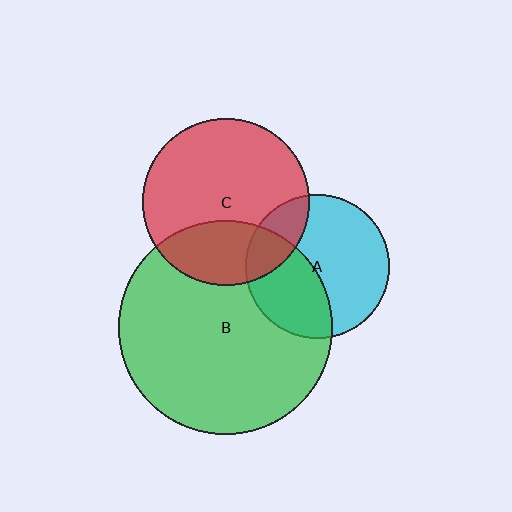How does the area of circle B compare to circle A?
Approximately 2.2 times.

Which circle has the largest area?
Circle B (green).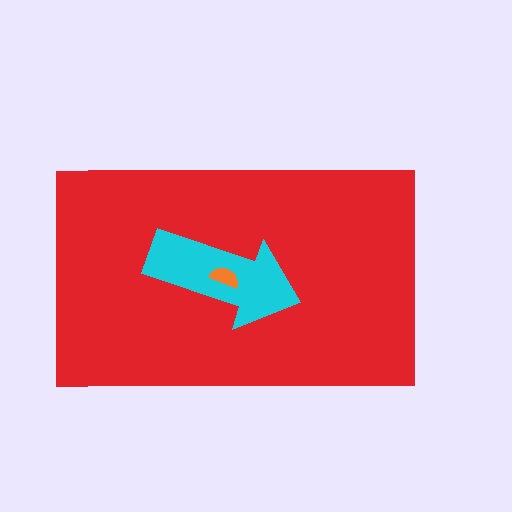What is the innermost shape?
The orange semicircle.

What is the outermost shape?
The red rectangle.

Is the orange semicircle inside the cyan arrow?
Yes.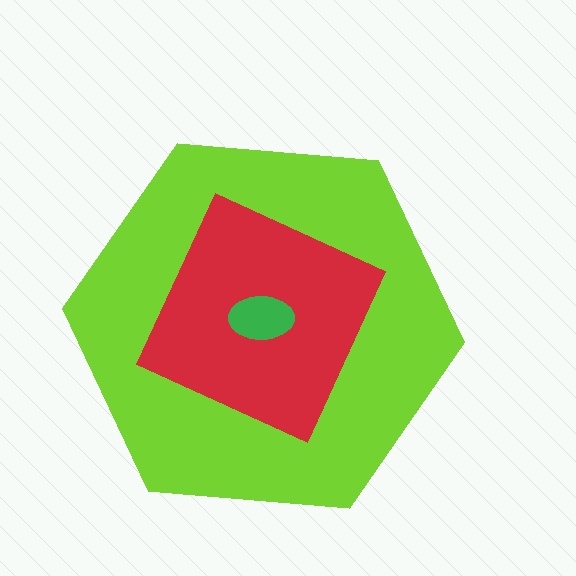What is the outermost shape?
The lime hexagon.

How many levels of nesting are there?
3.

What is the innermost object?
The green ellipse.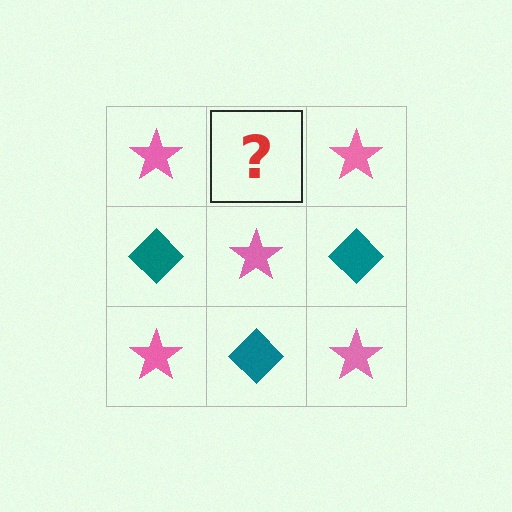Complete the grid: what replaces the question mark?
The question mark should be replaced with a teal diamond.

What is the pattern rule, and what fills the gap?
The rule is that it alternates pink star and teal diamond in a checkerboard pattern. The gap should be filled with a teal diamond.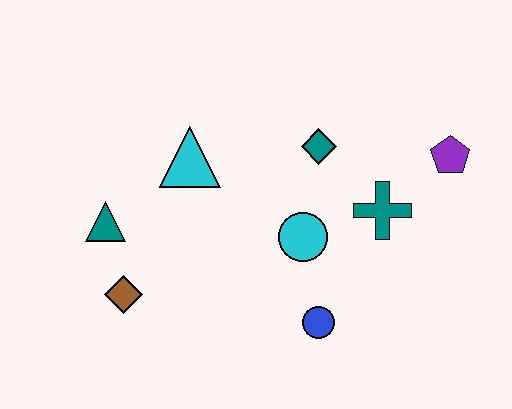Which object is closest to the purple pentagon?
The teal cross is closest to the purple pentagon.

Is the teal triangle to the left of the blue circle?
Yes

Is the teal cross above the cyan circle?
Yes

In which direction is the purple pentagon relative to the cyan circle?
The purple pentagon is to the right of the cyan circle.